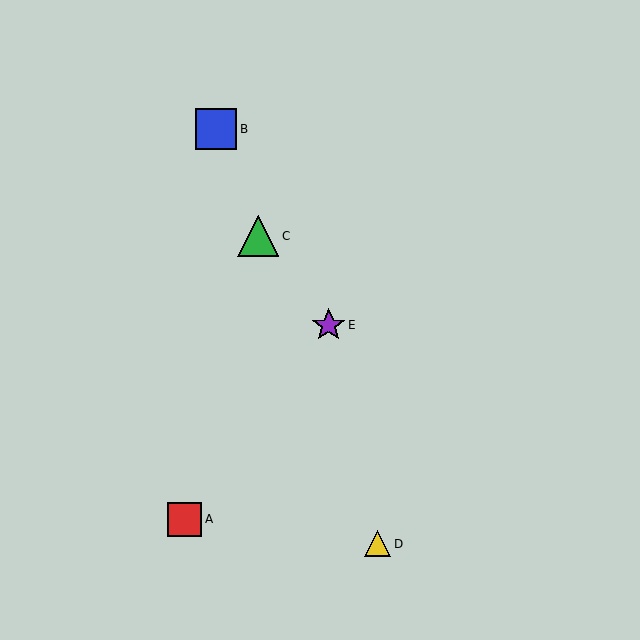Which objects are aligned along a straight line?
Objects B, C, D are aligned along a straight line.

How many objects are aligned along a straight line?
3 objects (B, C, D) are aligned along a straight line.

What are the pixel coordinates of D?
Object D is at (378, 544).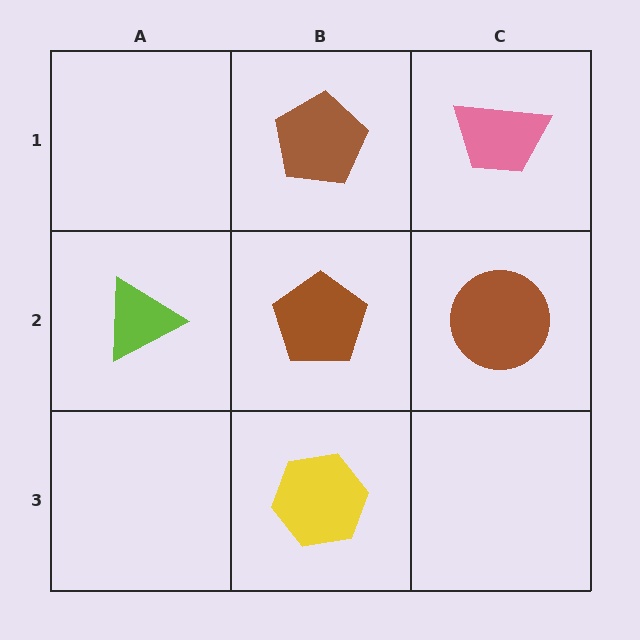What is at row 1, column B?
A brown pentagon.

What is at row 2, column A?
A lime triangle.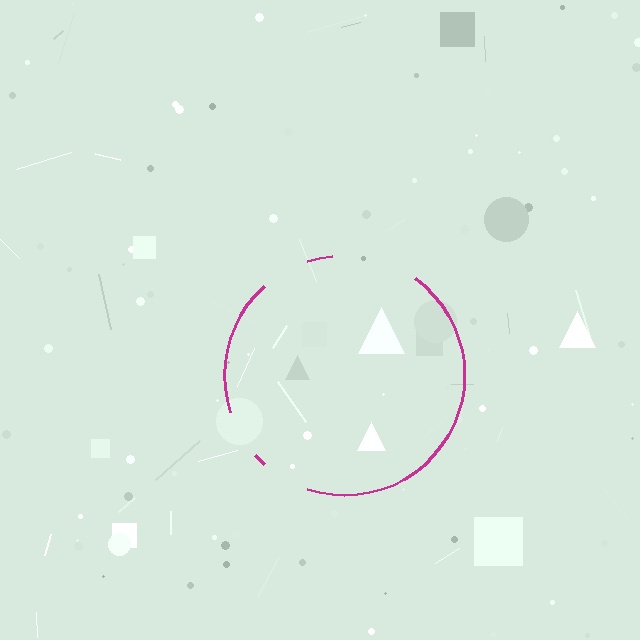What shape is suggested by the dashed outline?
The dashed outline suggests a circle.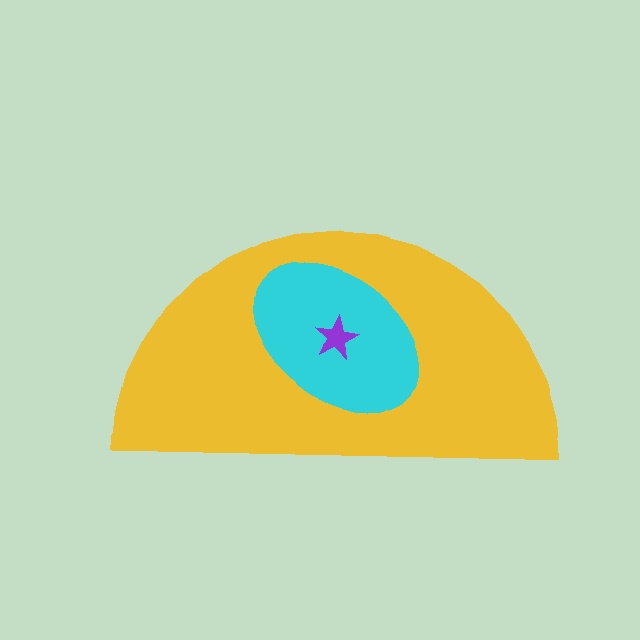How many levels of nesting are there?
3.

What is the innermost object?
The purple star.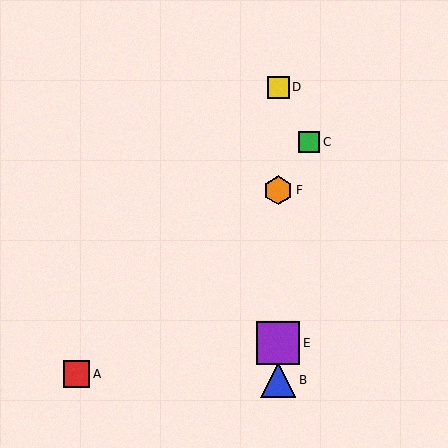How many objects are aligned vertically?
4 objects (B, D, E, F) are aligned vertically.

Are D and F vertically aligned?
Yes, both are at x≈278.